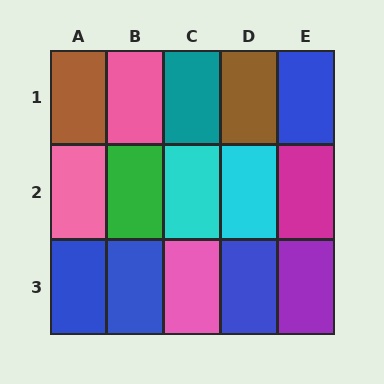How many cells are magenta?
1 cell is magenta.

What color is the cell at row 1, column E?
Blue.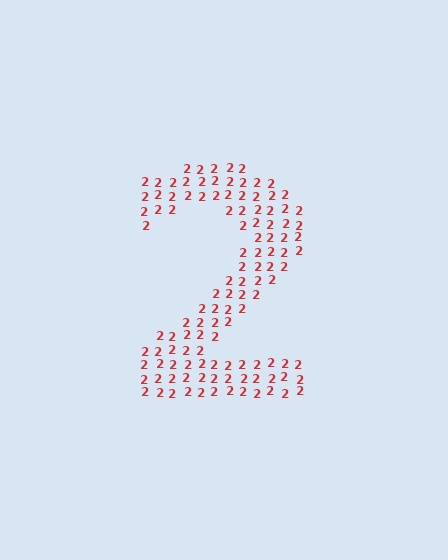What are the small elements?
The small elements are digit 2's.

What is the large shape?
The large shape is the digit 2.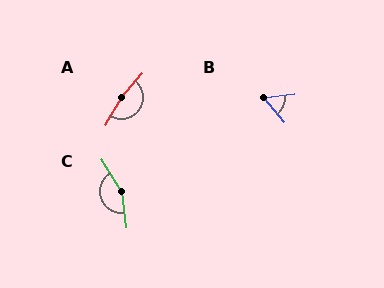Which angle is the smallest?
B, at approximately 56 degrees.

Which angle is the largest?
A, at approximately 169 degrees.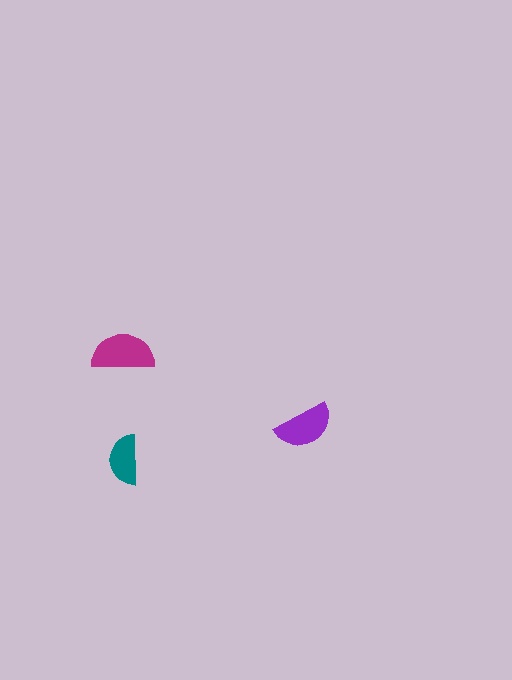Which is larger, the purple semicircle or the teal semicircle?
The purple one.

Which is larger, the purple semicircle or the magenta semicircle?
The magenta one.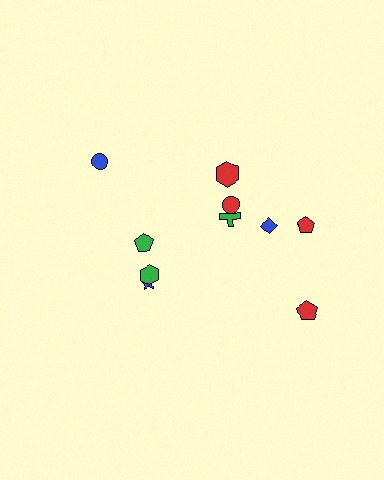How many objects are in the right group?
There are 6 objects.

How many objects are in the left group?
There are 4 objects.